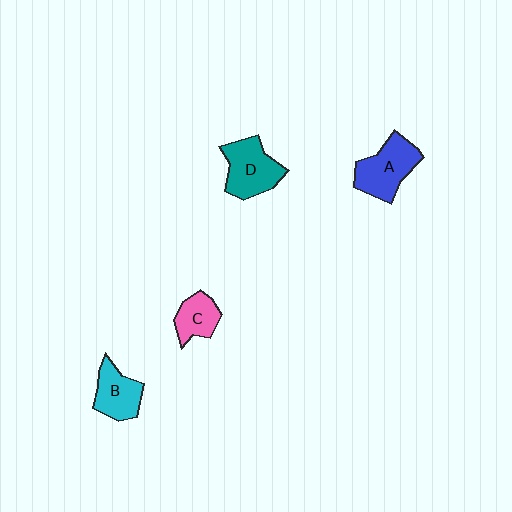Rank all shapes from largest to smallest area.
From largest to smallest: A (blue), D (teal), B (cyan), C (pink).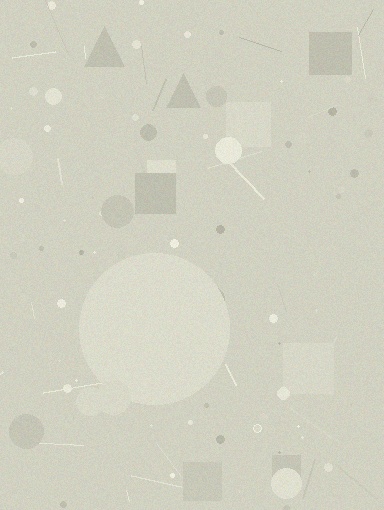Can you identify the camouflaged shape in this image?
The camouflaged shape is a circle.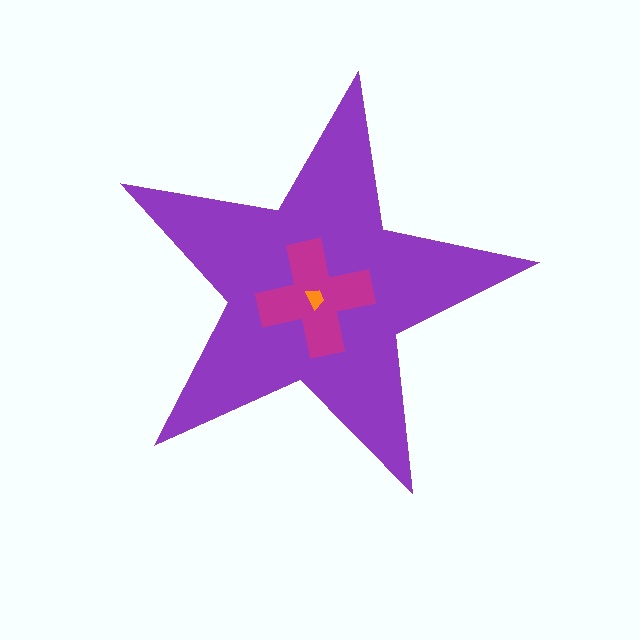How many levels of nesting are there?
3.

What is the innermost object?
The orange trapezoid.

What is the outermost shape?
The purple star.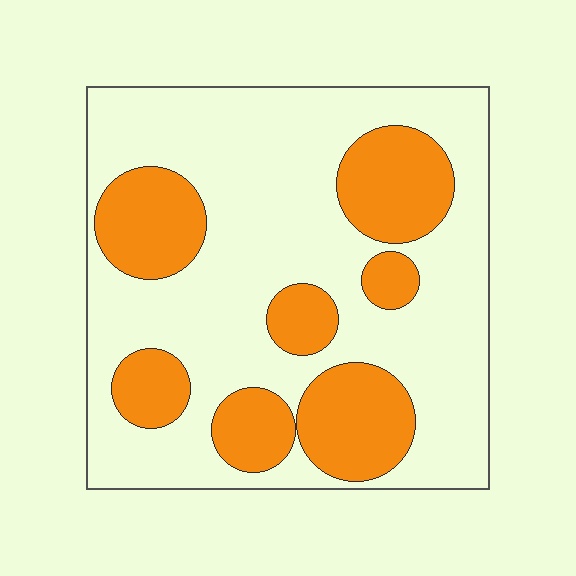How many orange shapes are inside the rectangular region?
7.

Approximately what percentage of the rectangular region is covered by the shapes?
Approximately 30%.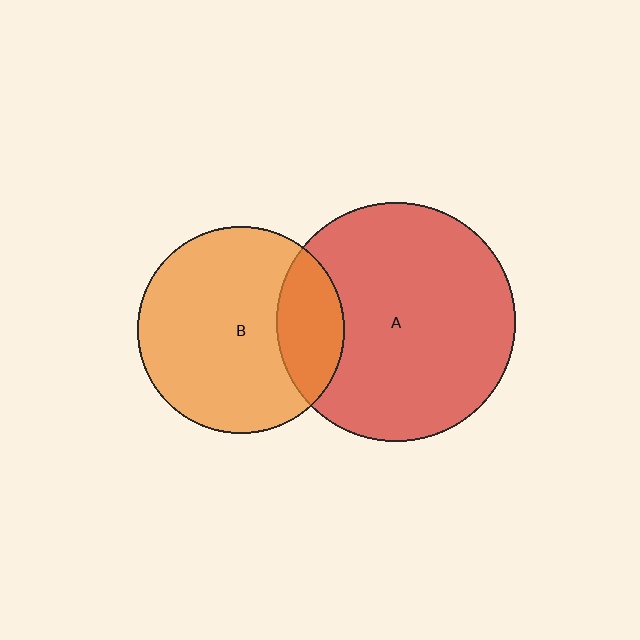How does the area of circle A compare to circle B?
Approximately 1.3 times.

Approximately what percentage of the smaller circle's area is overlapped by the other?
Approximately 20%.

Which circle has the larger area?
Circle A (red).